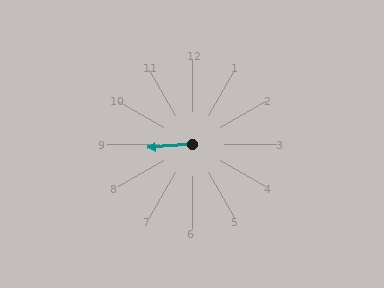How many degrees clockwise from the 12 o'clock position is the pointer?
Approximately 265 degrees.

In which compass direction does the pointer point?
West.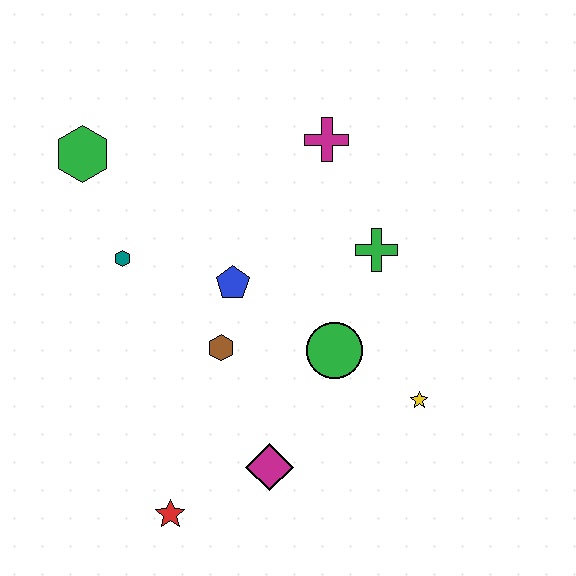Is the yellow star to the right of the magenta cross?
Yes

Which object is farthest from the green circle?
The green hexagon is farthest from the green circle.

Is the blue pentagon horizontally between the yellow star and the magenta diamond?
No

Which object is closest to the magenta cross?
The green cross is closest to the magenta cross.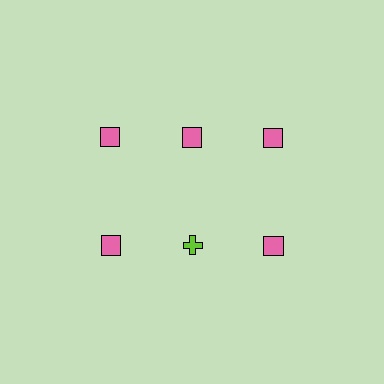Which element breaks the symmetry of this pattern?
The lime cross in the second row, second from left column breaks the symmetry. All other shapes are pink squares.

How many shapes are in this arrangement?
There are 6 shapes arranged in a grid pattern.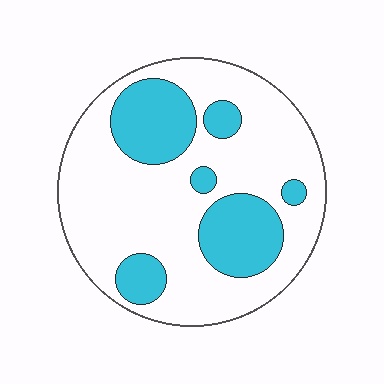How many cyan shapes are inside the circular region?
6.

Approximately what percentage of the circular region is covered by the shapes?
Approximately 30%.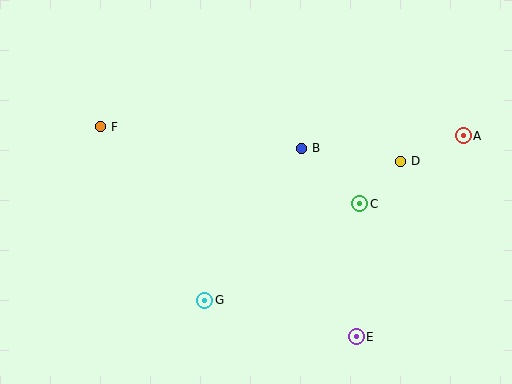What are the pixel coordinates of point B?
Point B is at (302, 148).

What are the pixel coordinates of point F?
Point F is at (101, 127).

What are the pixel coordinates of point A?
Point A is at (463, 136).